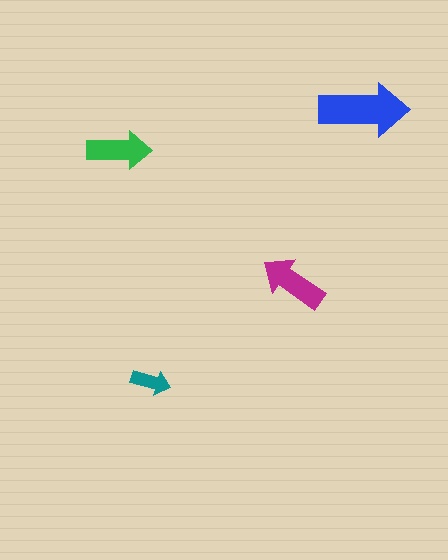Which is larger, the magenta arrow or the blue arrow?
The blue one.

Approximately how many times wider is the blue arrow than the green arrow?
About 1.5 times wider.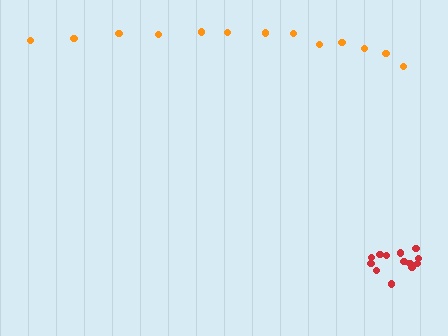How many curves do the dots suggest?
There are 2 distinct paths.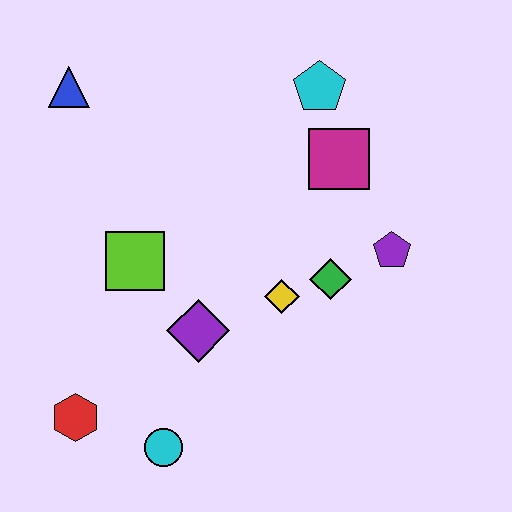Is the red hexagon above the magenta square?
No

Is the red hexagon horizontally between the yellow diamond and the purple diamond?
No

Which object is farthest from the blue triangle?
The cyan circle is farthest from the blue triangle.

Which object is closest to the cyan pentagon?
The magenta square is closest to the cyan pentagon.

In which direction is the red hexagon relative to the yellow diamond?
The red hexagon is to the left of the yellow diamond.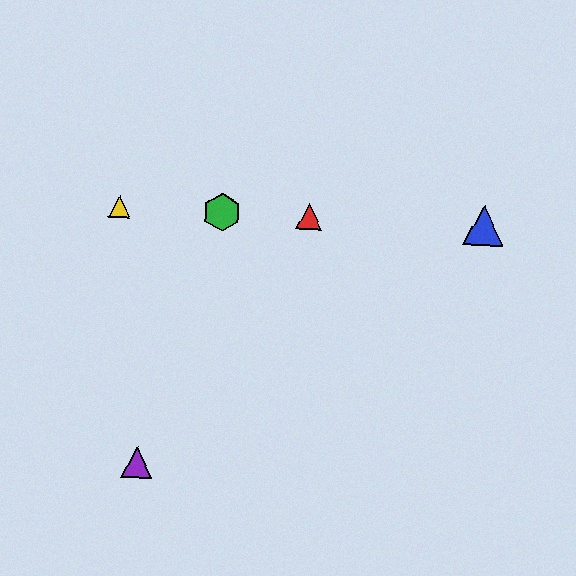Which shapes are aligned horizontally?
The red triangle, the blue triangle, the green hexagon, the yellow triangle are aligned horizontally.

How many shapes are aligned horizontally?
4 shapes (the red triangle, the blue triangle, the green hexagon, the yellow triangle) are aligned horizontally.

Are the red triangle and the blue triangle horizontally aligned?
Yes, both are at y≈217.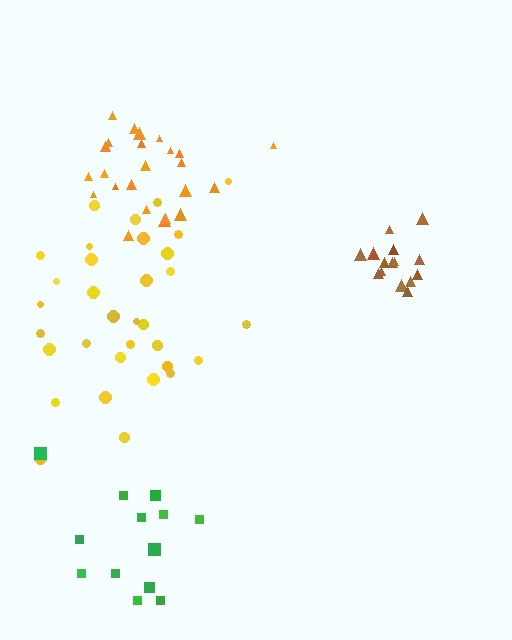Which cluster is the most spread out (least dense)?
Green.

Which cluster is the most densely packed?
Brown.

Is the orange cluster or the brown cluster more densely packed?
Brown.